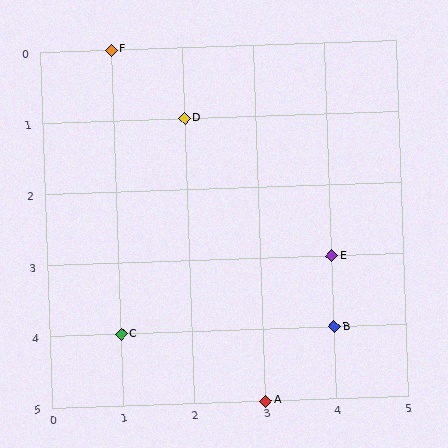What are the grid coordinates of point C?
Point C is at grid coordinates (1, 4).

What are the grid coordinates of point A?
Point A is at grid coordinates (3, 5).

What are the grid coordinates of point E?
Point E is at grid coordinates (4, 3).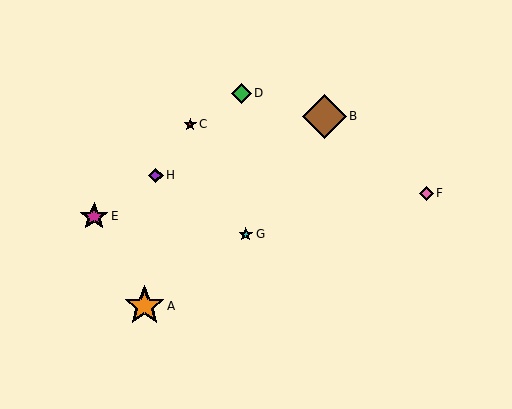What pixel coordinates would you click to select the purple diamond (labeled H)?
Click at (156, 175) to select the purple diamond H.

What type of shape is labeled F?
Shape F is a pink diamond.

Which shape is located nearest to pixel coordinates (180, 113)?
The red star (labeled C) at (190, 124) is nearest to that location.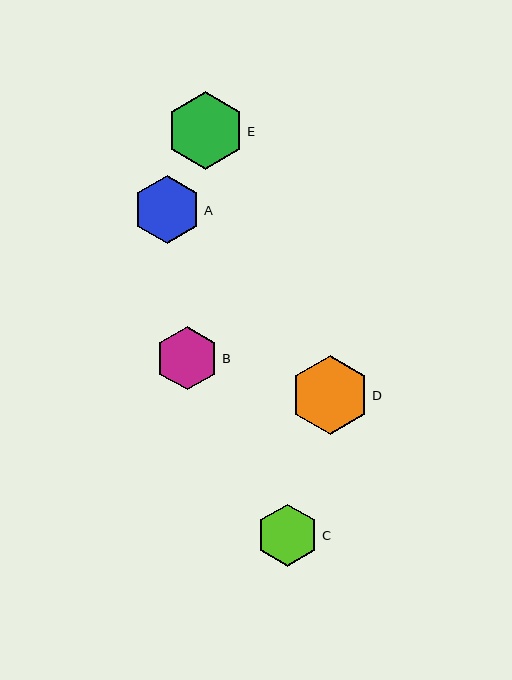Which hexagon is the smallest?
Hexagon C is the smallest with a size of approximately 62 pixels.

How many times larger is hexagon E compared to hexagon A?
Hexagon E is approximately 1.1 times the size of hexagon A.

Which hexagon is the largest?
Hexagon D is the largest with a size of approximately 79 pixels.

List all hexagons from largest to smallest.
From largest to smallest: D, E, A, B, C.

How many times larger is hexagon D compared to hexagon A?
Hexagon D is approximately 1.2 times the size of hexagon A.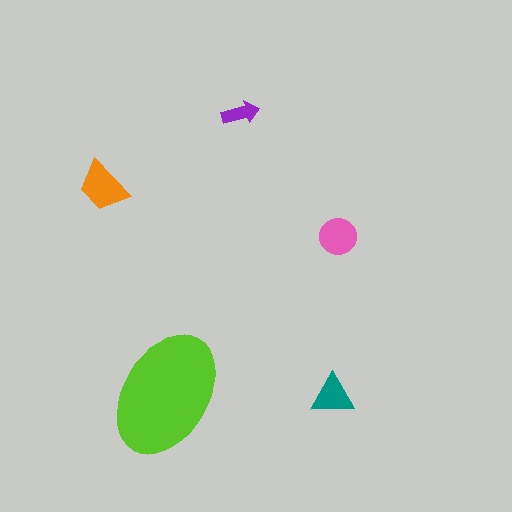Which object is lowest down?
The teal triangle is bottommost.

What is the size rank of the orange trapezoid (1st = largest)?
2nd.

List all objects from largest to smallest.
The lime ellipse, the orange trapezoid, the pink circle, the teal triangle, the purple arrow.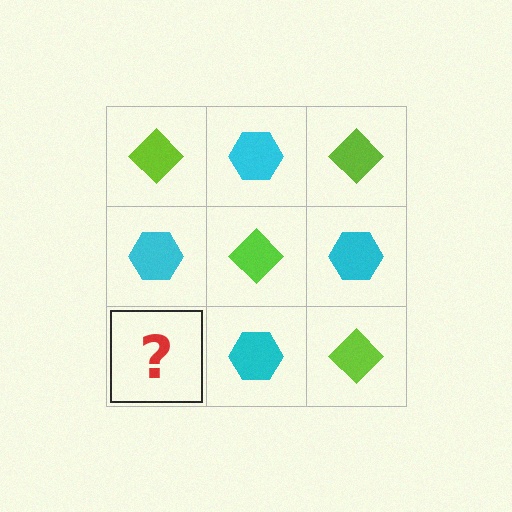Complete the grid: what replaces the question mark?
The question mark should be replaced with a lime diamond.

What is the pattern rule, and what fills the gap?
The rule is that it alternates lime diamond and cyan hexagon in a checkerboard pattern. The gap should be filled with a lime diamond.